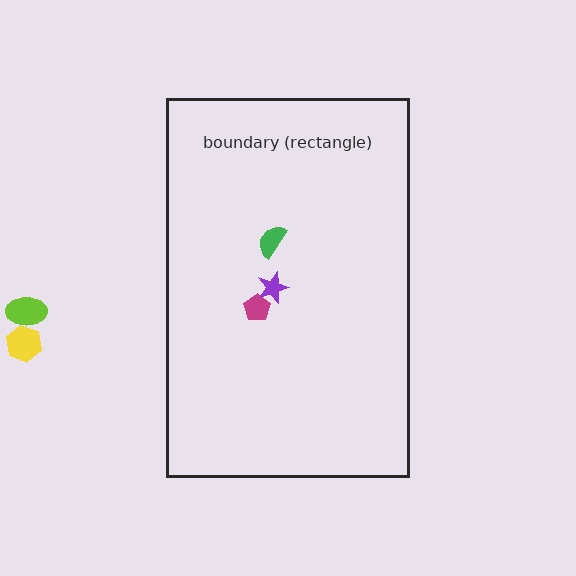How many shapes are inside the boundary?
3 inside, 2 outside.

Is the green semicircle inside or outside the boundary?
Inside.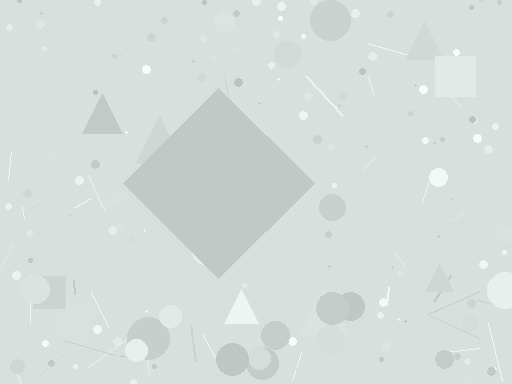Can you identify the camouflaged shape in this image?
The camouflaged shape is a diamond.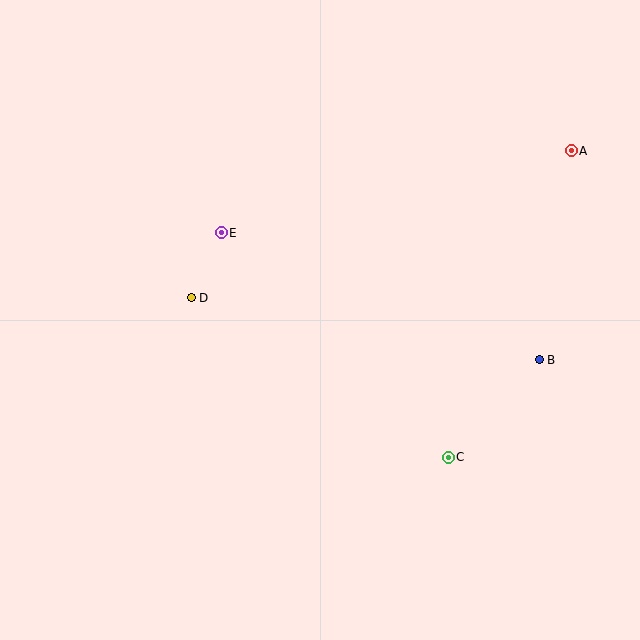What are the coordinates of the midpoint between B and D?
The midpoint between B and D is at (365, 329).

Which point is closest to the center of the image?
Point D at (191, 298) is closest to the center.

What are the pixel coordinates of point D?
Point D is at (191, 298).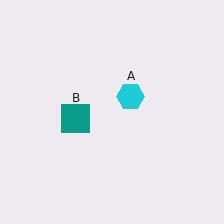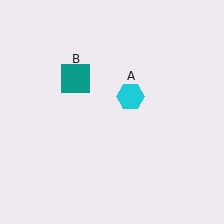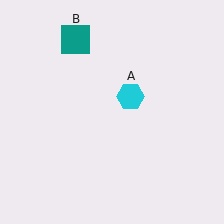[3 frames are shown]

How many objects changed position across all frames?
1 object changed position: teal square (object B).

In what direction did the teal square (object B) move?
The teal square (object B) moved up.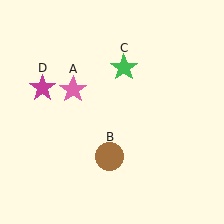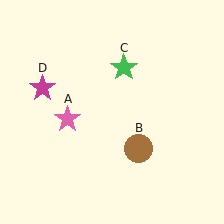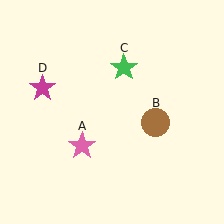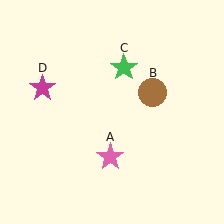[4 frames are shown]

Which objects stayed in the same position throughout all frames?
Green star (object C) and magenta star (object D) remained stationary.